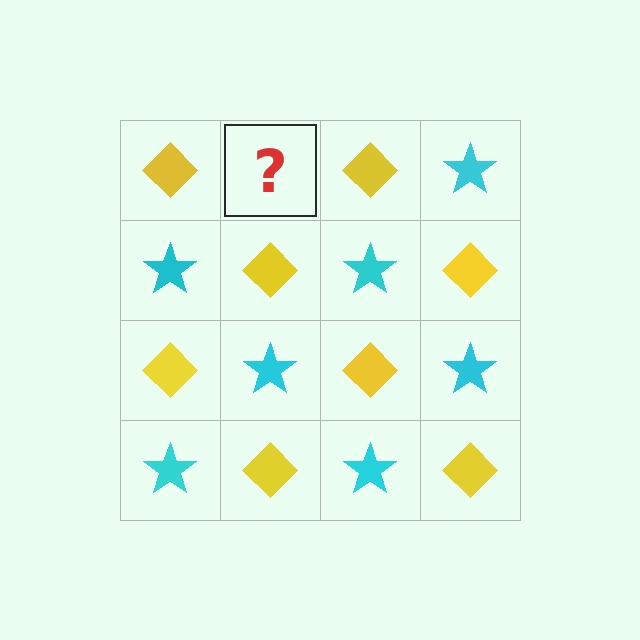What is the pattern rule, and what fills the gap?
The rule is that it alternates yellow diamond and cyan star in a checkerboard pattern. The gap should be filled with a cyan star.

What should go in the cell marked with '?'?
The missing cell should contain a cyan star.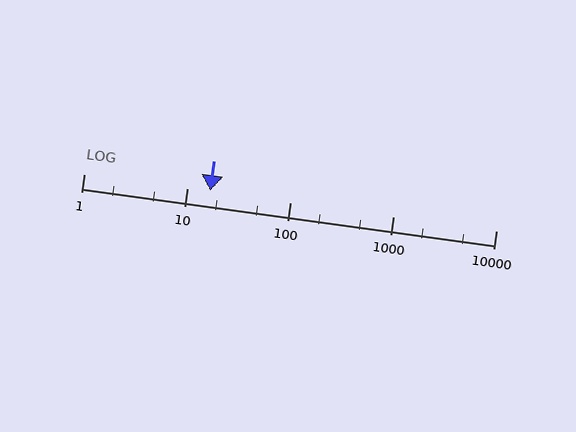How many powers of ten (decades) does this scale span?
The scale spans 4 decades, from 1 to 10000.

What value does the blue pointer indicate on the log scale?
The pointer indicates approximately 17.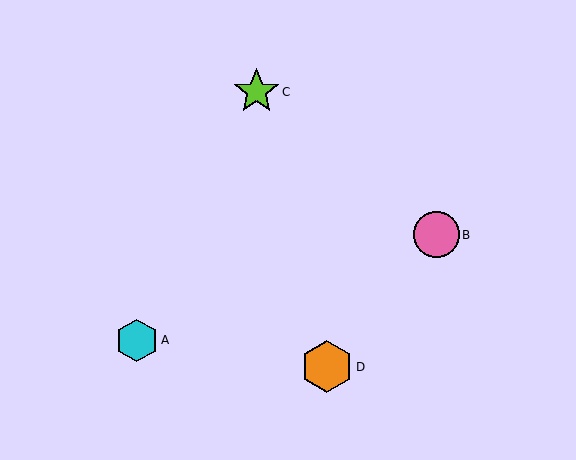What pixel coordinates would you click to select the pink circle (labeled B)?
Click at (436, 235) to select the pink circle B.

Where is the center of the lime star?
The center of the lime star is at (257, 92).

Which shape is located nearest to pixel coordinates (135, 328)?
The cyan hexagon (labeled A) at (137, 341) is nearest to that location.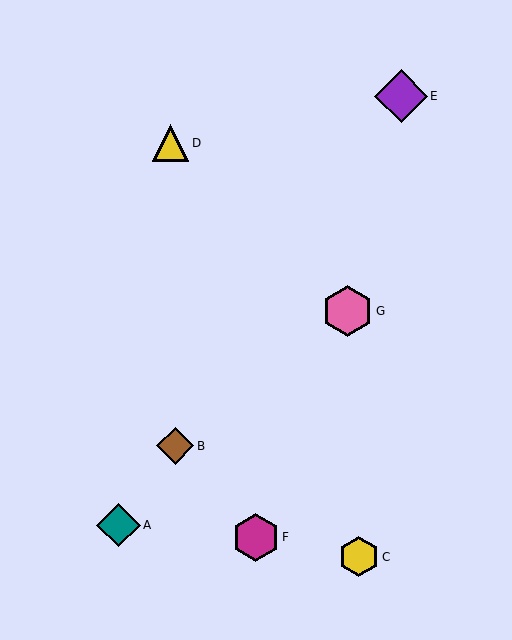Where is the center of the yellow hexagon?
The center of the yellow hexagon is at (359, 557).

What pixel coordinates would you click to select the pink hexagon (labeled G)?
Click at (348, 311) to select the pink hexagon G.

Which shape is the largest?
The purple diamond (labeled E) is the largest.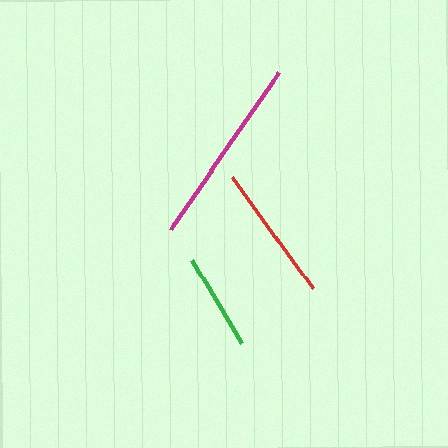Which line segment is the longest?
The magenta line is the longest at approximately 190 pixels.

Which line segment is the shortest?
The green line is the shortest at approximately 96 pixels.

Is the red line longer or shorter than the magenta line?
The magenta line is longer than the red line.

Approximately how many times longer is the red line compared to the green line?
The red line is approximately 1.4 times the length of the green line.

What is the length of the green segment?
The green segment is approximately 96 pixels long.